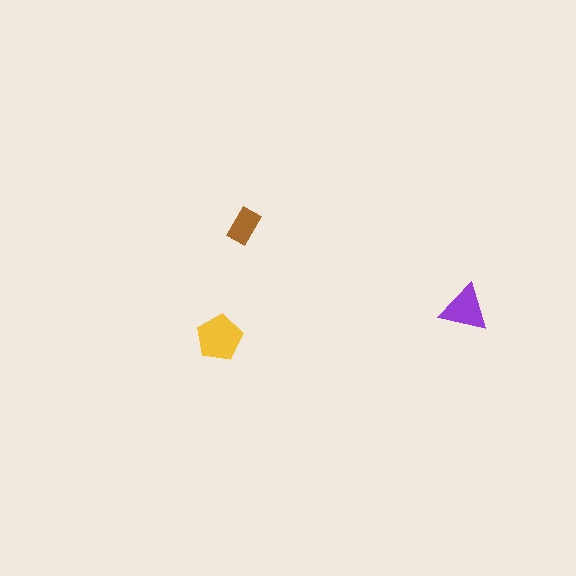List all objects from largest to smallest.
The yellow pentagon, the purple triangle, the brown rectangle.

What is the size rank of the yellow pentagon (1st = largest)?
1st.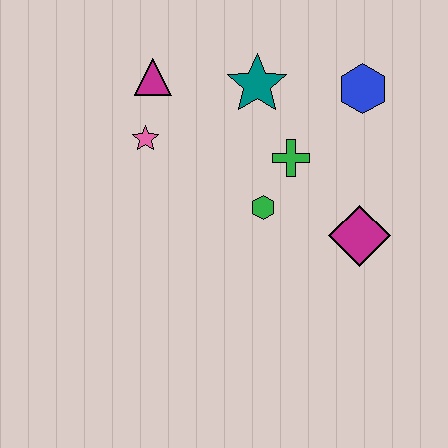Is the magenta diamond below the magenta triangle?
Yes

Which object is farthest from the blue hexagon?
The pink star is farthest from the blue hexagon.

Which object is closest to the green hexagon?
The green cross is closest to the green hexagon.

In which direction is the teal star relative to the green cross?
The teal star is above the green cross.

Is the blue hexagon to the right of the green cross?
Yes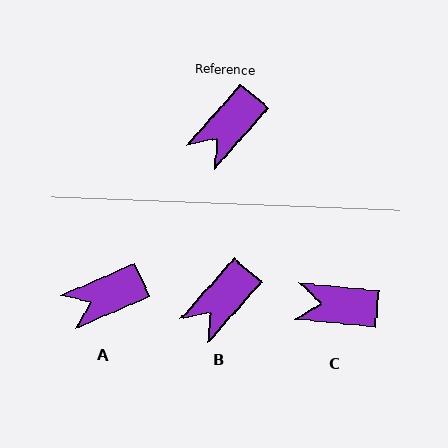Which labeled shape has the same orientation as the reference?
B.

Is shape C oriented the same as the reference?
No, it is off by about 54 degrees.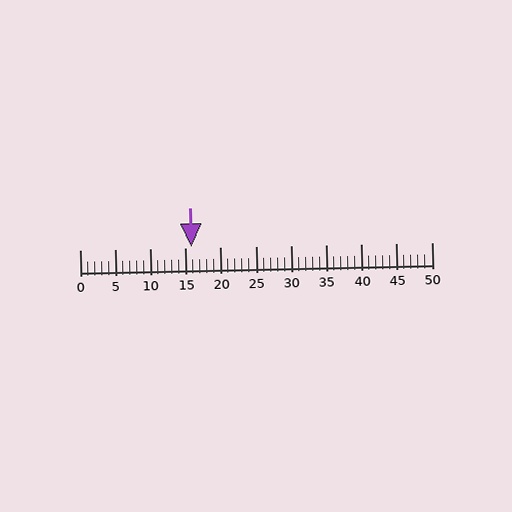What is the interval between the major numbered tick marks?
The major tick marks are spaced 5 units apart.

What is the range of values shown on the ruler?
The ruler shows values from 0 to 50.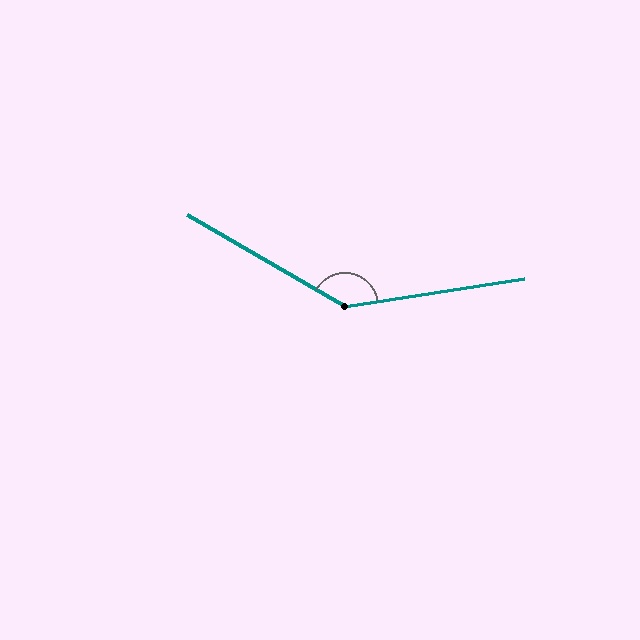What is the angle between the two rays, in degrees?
Approximately 141 degrees.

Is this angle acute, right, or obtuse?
It is obtuse.